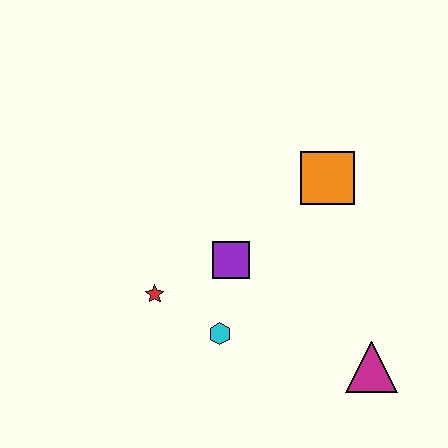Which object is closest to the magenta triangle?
The cyan hexagon is closest to the magenta triangle.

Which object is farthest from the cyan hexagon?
The orange square is farthest from the cyan hexagon.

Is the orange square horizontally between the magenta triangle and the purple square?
Yes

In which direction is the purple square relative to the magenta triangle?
The purple square is to the left of the magenta triangle.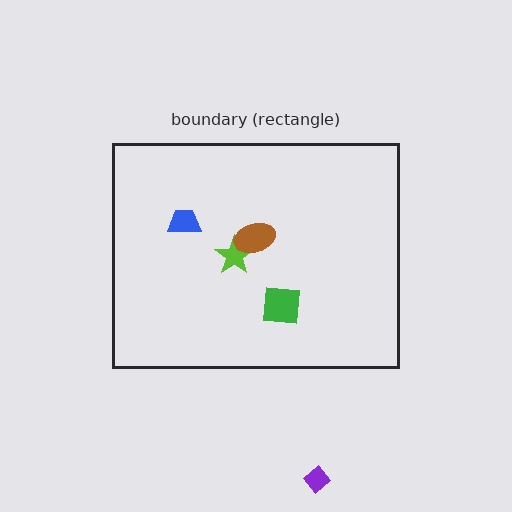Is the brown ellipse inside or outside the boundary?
Inside.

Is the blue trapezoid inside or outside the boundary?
Inside.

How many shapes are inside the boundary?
4 inside, 1 outside.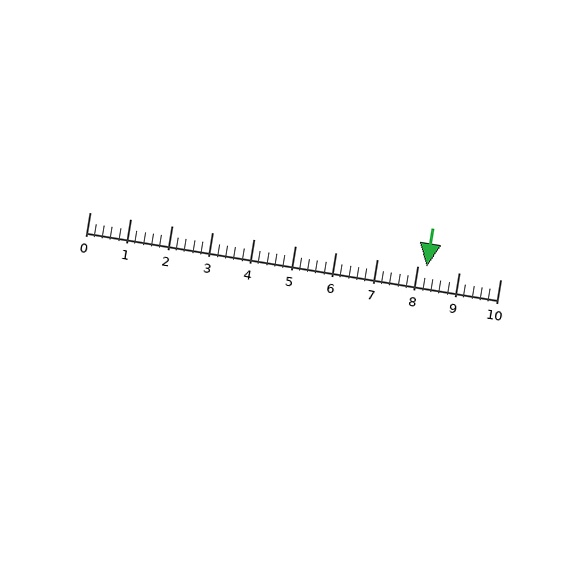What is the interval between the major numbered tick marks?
The major tick marks are spaced 1 units apart.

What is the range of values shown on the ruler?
The ruler shows values from 0 to 10.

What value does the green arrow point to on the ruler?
The green arrow points to approximately 8.2.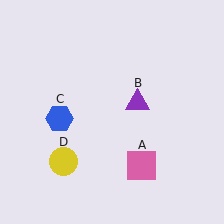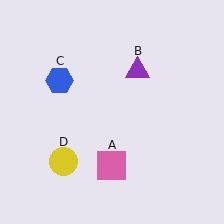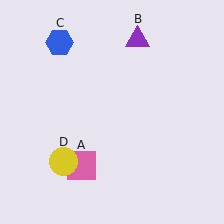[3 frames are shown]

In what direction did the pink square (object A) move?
The pink square (object A) moved left.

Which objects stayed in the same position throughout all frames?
Yellow circle (object D) remained stationary.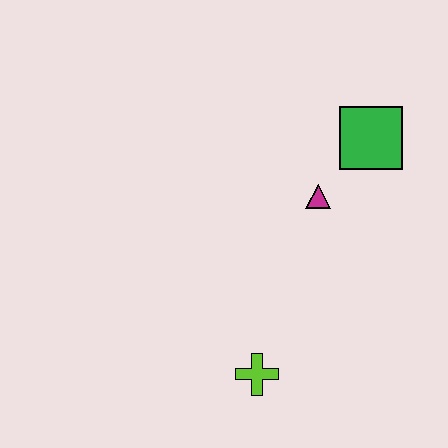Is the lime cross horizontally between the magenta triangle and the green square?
No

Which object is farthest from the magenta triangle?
The lime cross is farthest from the magenta triangle.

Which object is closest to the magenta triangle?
The green square is closest to the magenta triangle.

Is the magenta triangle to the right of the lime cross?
Yes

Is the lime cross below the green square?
Yes